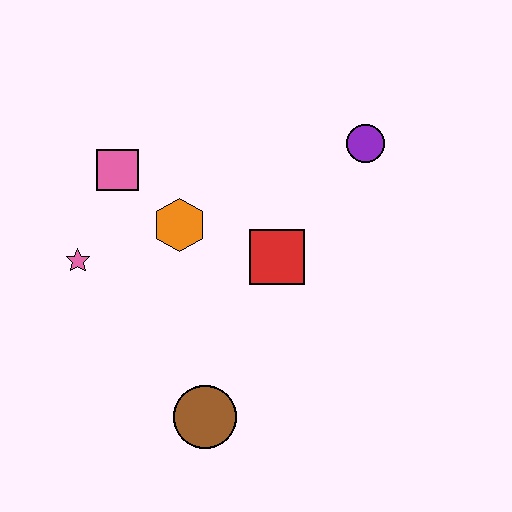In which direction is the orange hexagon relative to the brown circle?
The orange hexagon is above the brown circle.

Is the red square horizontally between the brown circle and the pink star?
No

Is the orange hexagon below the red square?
No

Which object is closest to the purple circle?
The red square is closest to the purple circle.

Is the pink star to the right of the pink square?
No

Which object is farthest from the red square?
The pink star is farthest from the red square.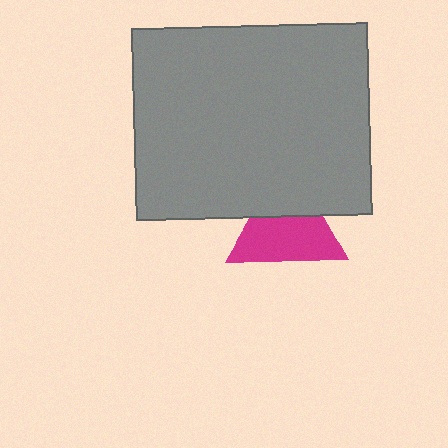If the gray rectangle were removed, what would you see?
You would see the complete magenta triangle.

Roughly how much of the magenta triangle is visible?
About half of it is visible (roughly 64%).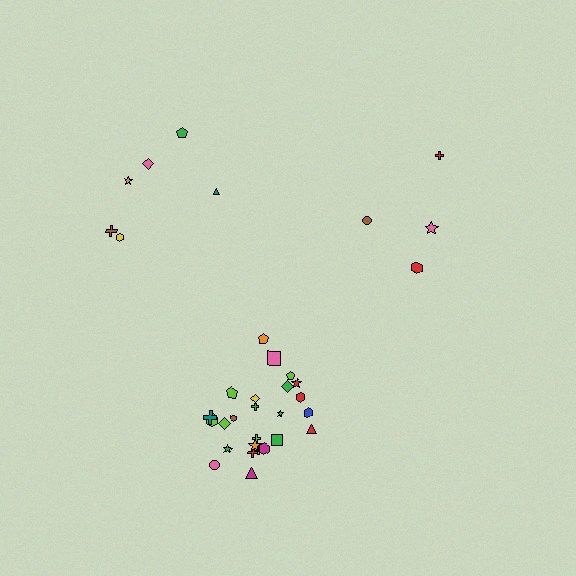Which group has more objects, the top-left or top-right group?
The top-left group.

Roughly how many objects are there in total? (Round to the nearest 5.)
Roughly 35 objects in total.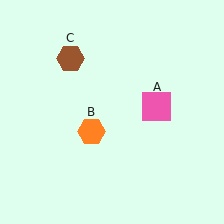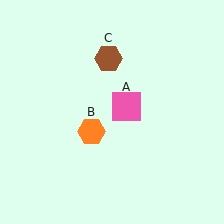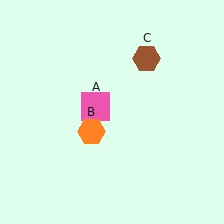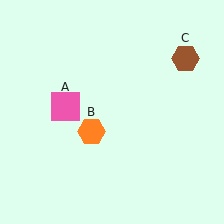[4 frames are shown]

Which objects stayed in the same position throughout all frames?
Orange hexagon (object B) remained stationary.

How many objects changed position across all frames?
2 objects changed position: pink square (object A), brown hexagon (object C).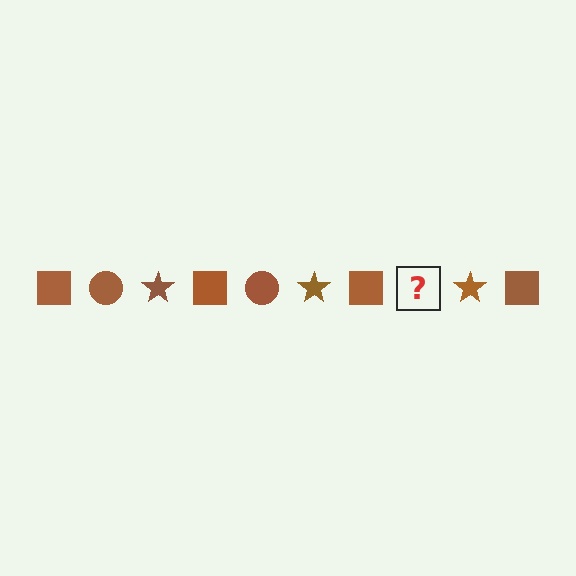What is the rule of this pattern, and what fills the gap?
The rule is that the pattern cycles through square, circle, star shapes in brown. The gap should be filled with a brown circle.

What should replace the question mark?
The question mark should be replaced with a brown circle.